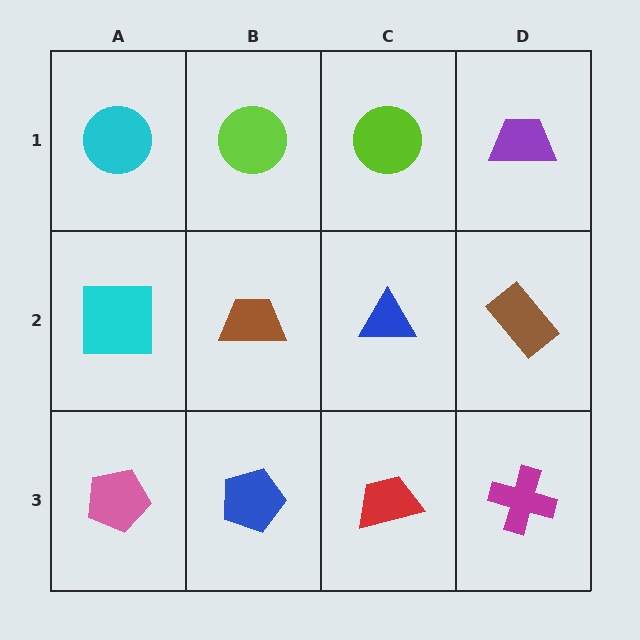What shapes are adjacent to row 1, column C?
A blue triangle (row 2, column C), a lime circle (row 1, column B), a purple trapezoid (row 1, column D).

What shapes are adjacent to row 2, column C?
A lime circle (row 1, column C), a red trapezoid (row 3, column C), a brown trapezoid (row 2, column B), a brown rectangle (row 2, column D).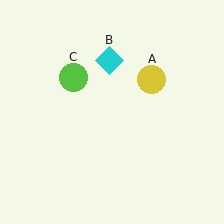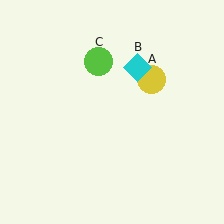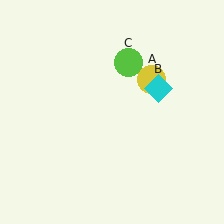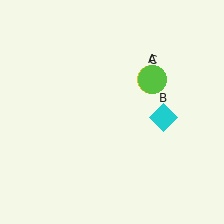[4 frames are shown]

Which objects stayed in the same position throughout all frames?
Yellow circle (object A) remained stationary.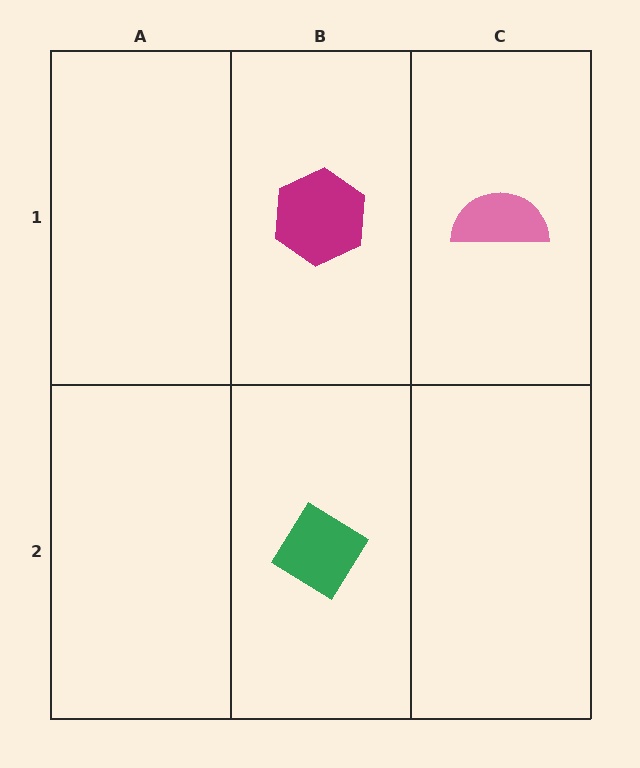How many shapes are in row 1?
2 shapes.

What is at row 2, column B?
A green diamond.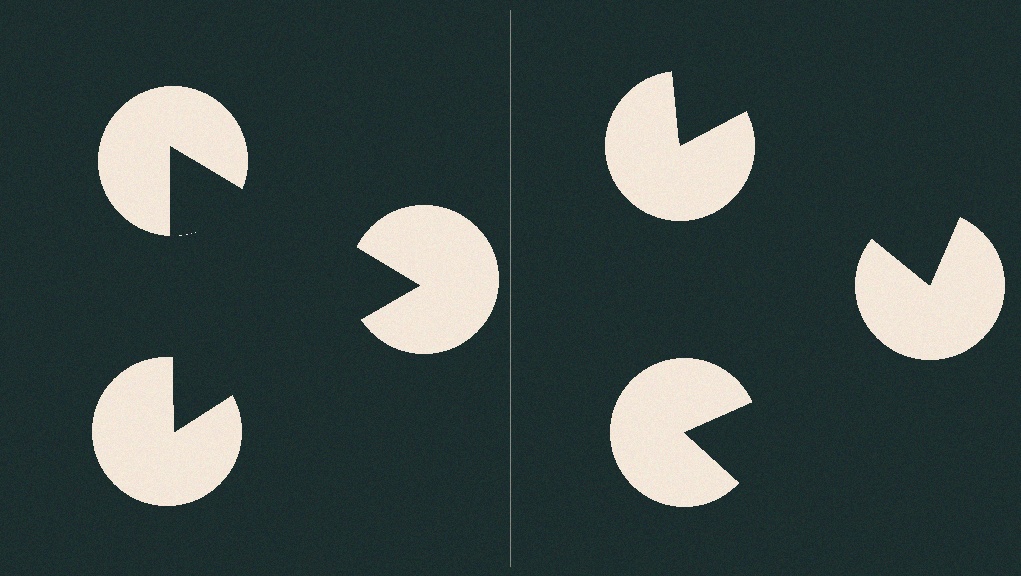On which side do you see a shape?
An illusory triangle appears on the left side. On the right side the wedge cuts are rotated, so no coherent shape forms.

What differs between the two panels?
The pac-man discs are positioned identically on both sides; only the wedge orientations differ. On the left they align to a triangle; on the right they are misaligned.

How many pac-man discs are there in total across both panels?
6 — 3 on each side.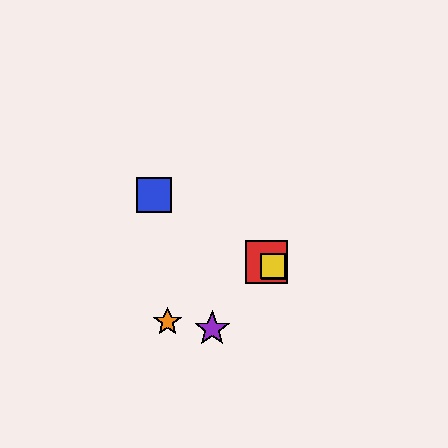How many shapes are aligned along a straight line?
4 shapes (the red square, the blue square, the green square, the yellow square) are aligned along a straight line.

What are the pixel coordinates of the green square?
The green square is at (274, 267).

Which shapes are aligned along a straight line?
The red square, the blue square, the green square, the yellow square are aligned along a straight line.